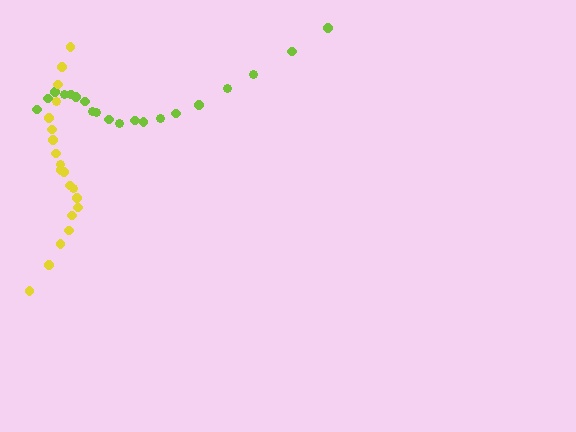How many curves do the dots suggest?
There are 2 distinct paths.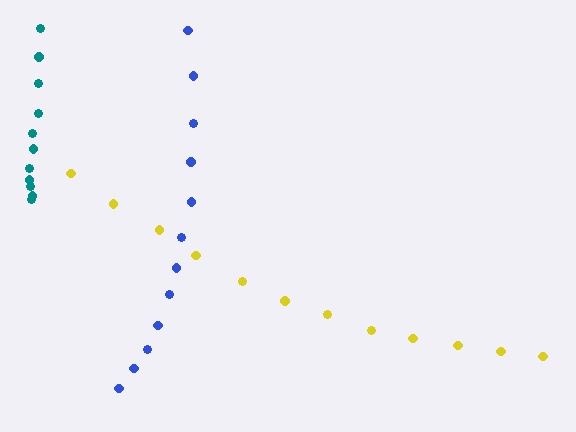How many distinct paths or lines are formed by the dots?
There are 3 distinct paths.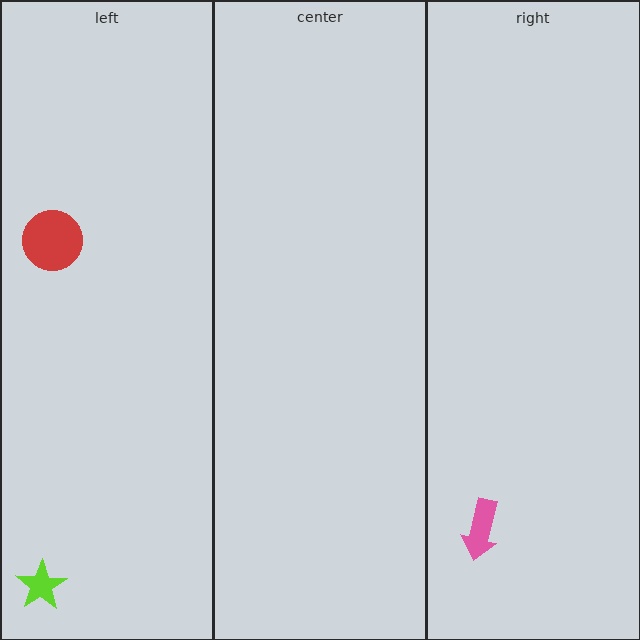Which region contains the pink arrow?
The right region.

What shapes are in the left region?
The lime star, the red circle.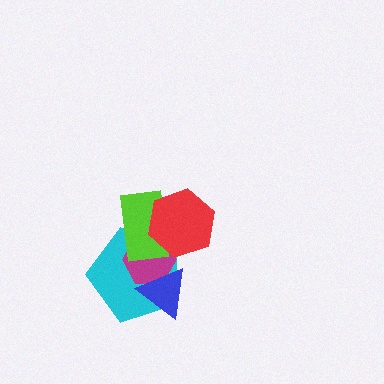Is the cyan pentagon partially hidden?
Yes, it is partially covered by another shape.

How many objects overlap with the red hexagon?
3 objects overlap with the red hexagon.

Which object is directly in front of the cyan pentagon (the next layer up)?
The magenta hexagon is directly in front of the cyan pentagon.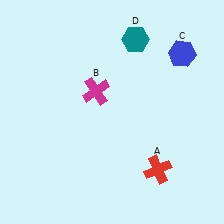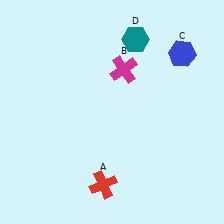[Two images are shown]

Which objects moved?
The objects that moved are: the red cross (A), the magenta cross (B).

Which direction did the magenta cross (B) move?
The magenta cross (B) moved right.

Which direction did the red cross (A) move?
The red cross (A) moved left.